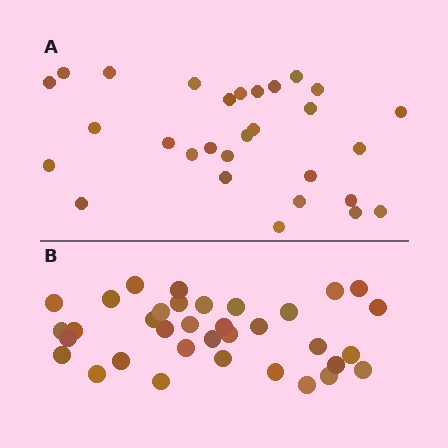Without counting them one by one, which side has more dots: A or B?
Region B (the bottom region) has more dots.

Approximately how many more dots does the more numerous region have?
Region B has about 6 more dots than region A.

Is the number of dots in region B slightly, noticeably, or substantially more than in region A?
Region B has only slightly more — the two regions are fairly close. The ratio is roughly 1.2 to 1.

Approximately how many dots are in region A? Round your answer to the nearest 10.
About 30 dots. (The exact count is 29, which rounds to 30.)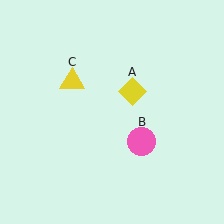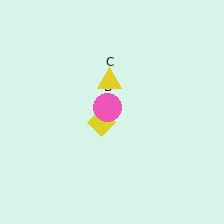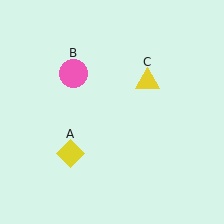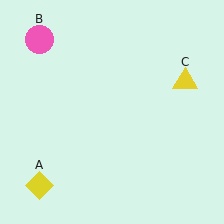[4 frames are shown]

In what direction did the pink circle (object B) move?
The pink circle (object B) moved up and to the left.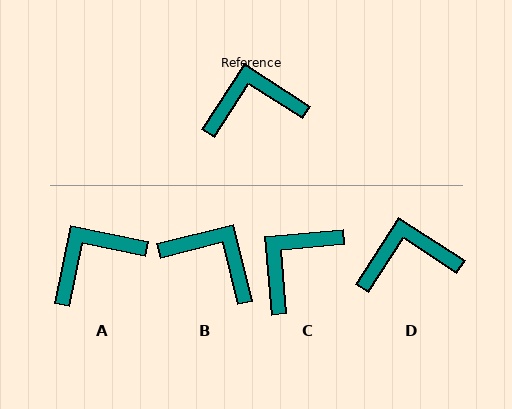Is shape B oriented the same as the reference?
No, it is off by about 43 degrees.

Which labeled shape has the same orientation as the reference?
D.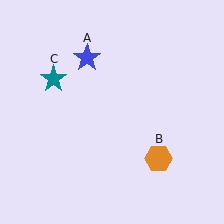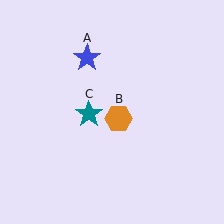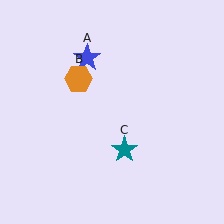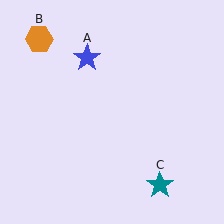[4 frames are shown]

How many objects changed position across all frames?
2 objects changed position: orange hexagon (object B), teal star (object C).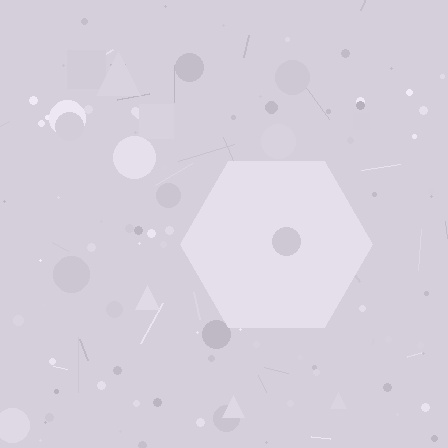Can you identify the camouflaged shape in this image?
The camouflaged shape is a hexagon.